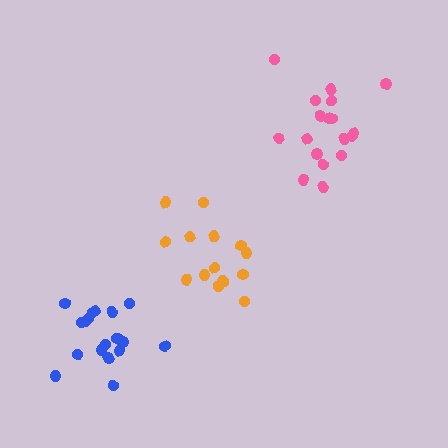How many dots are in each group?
Group 1: 18 dots, Group 2: 15 dots, Group 3: 18 dots (51 total).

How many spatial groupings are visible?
There are 3 spatial groupings.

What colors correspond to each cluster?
The clusters are colored: pink, orange, blue.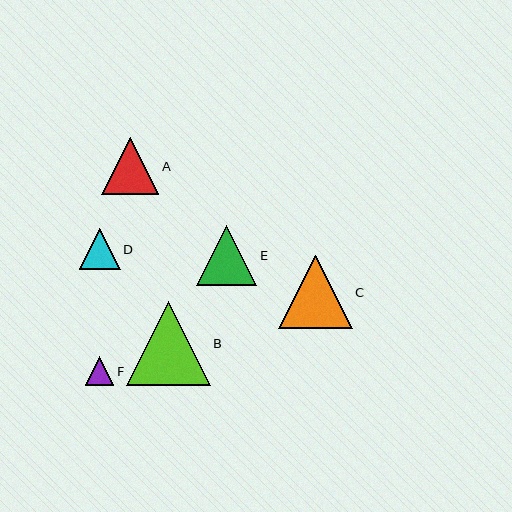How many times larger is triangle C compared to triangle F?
Triangle C is approximately 2.5 times the size of triangle F.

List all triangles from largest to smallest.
From largest to smallest: B, C, E, A, D, F.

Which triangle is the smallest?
Triangle F is the smallest with a size of approximately 29 pixels.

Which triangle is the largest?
Triangle B is the largest with a size of approximately 84 pixels.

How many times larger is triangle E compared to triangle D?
Triangle E is approximately 1.5 times the size of triangle D.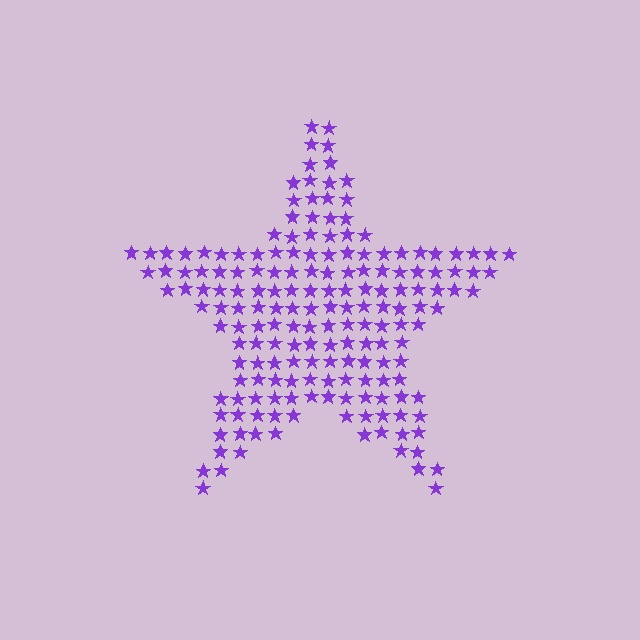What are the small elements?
The small elements are stars.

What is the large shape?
The large shape is a star.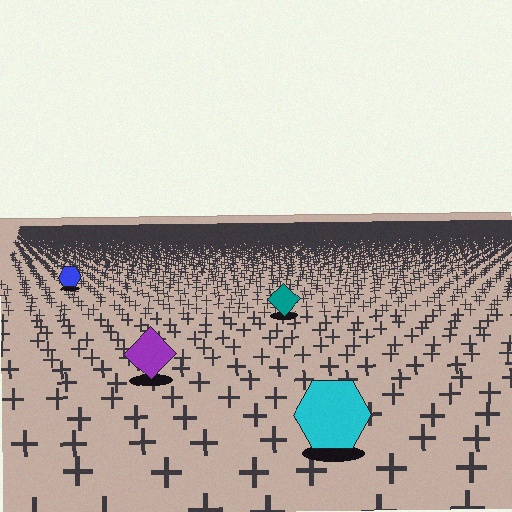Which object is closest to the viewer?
The cyan hexagon is closest. The texture marks near it are larger and more spread out.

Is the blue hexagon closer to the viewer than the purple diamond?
No. The purple diamond is closer — you can tell from the texture gradient: the ground texture is coarser near it.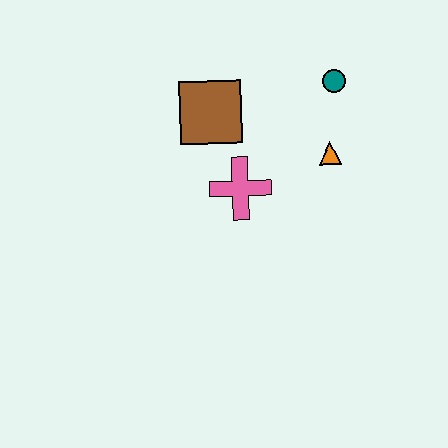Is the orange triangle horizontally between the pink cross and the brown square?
No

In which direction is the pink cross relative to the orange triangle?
The pink cross is to the left of the orange triangle.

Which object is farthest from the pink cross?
The teal circle is farthest from the pink cross.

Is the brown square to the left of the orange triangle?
Yes